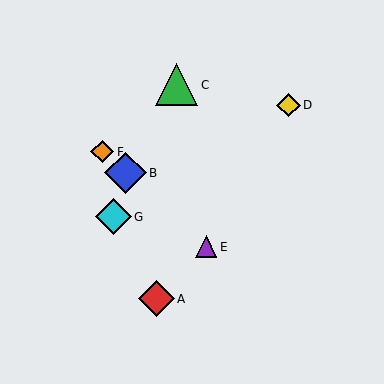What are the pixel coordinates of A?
Object A is at (156, 299).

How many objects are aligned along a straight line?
3 objects (B, E, F) are aligned along a straight line.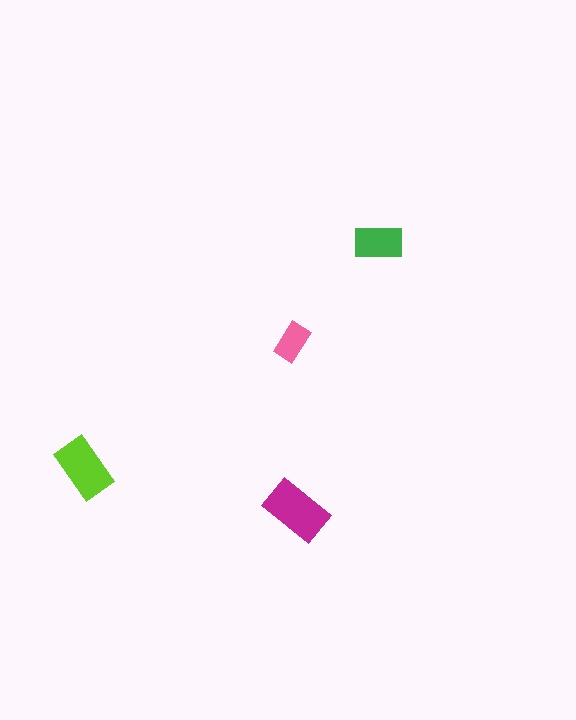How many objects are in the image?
There are 4 objects in the image.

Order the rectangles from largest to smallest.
the magenta one, the lime one, the green one, the pink one.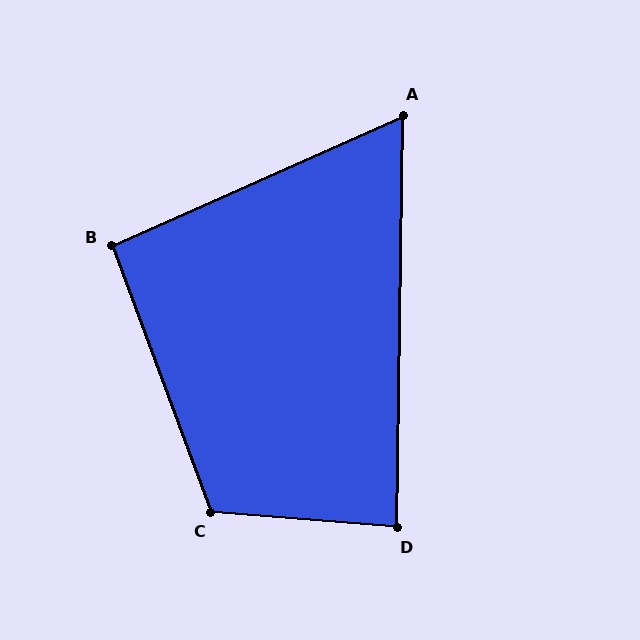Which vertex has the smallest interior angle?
A, at approximately 65 degrees.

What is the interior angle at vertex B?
Approximately 94 degrees (approximately right).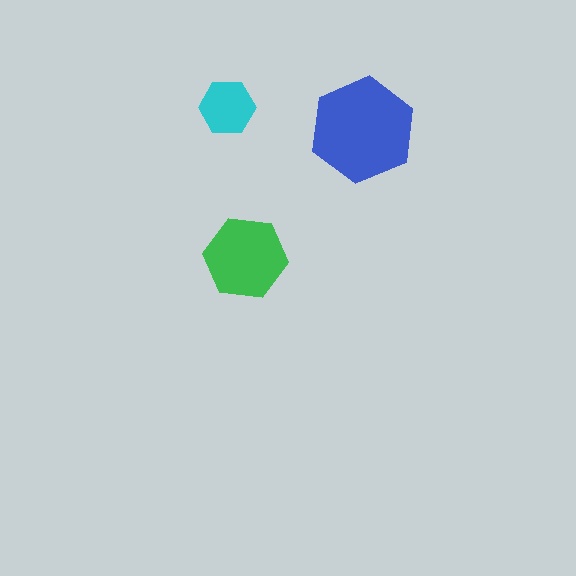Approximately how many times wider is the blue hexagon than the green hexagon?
About 1.5 times wider.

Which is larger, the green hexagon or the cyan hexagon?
The green one.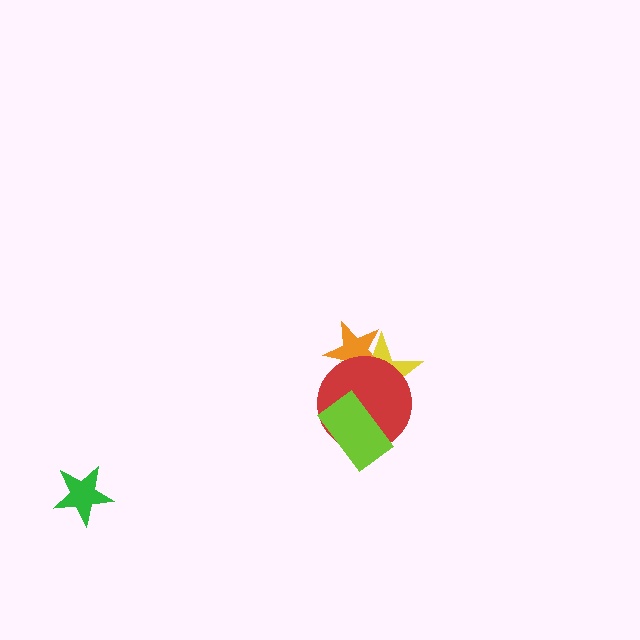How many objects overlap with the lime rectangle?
2 objects overlap with the lime rectangle.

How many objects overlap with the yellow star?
3 objects overlap with the yellow star.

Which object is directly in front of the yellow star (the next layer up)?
The orange star is directly in front of the yellow star.